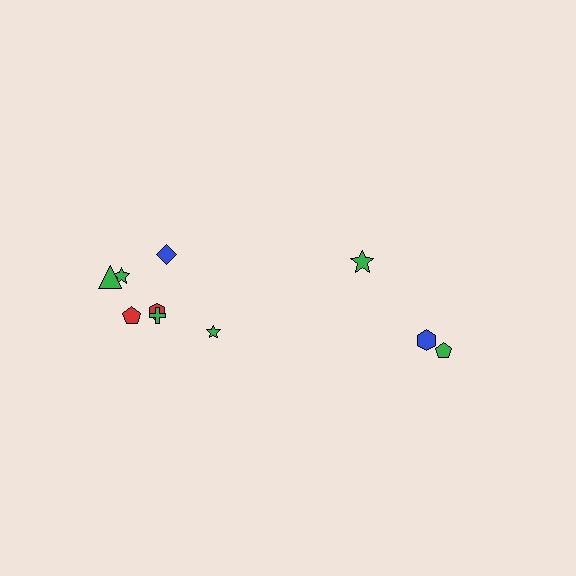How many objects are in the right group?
There are 3 objects.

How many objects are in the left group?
There are 7 objects.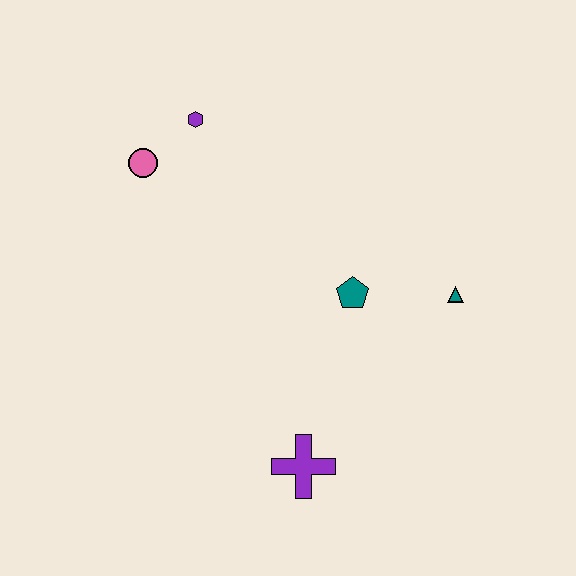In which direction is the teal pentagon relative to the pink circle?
The teal pentagon is to the right of the pink circle.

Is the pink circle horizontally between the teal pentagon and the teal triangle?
No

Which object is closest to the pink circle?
The purple hexagon is closest to the pink circle.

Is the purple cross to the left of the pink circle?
No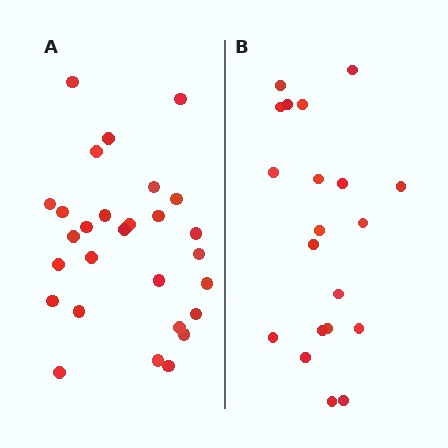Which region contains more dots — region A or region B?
Region A (the left region) has more dots.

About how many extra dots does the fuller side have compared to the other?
Region A has roughly 8 or so more dots than region B.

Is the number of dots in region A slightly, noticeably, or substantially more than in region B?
Region A has noticeably more, but not dramatically so. The ratio is roughly 1.4 to 1.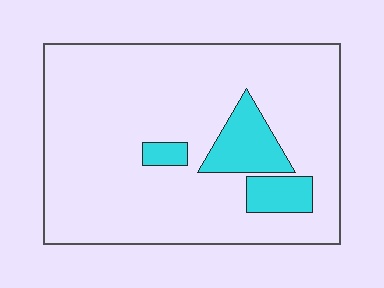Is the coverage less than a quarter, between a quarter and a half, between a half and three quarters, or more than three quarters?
Less than a quarter.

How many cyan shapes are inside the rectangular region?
3.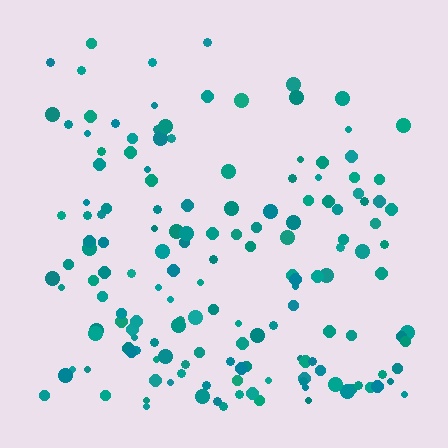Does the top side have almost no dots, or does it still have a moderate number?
Still a moderate number, just noticeably fewer than the bottom.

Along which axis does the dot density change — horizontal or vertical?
Vertical.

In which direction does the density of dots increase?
From top to bottom, with the bottom side densest.